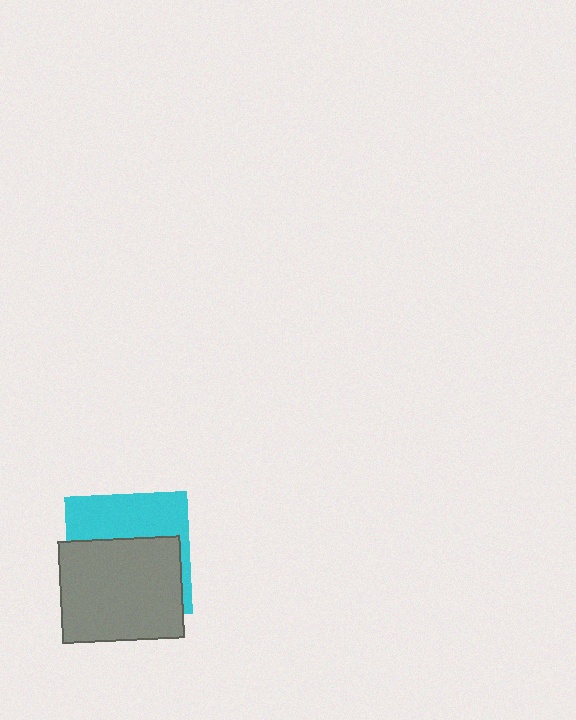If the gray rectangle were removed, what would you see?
You would see the complete cyan square.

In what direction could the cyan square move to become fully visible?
The cyan square could move up. That would shift it out from behind the gray rectangle entirely.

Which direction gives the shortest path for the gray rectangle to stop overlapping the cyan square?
Moving down gives the shortest separation.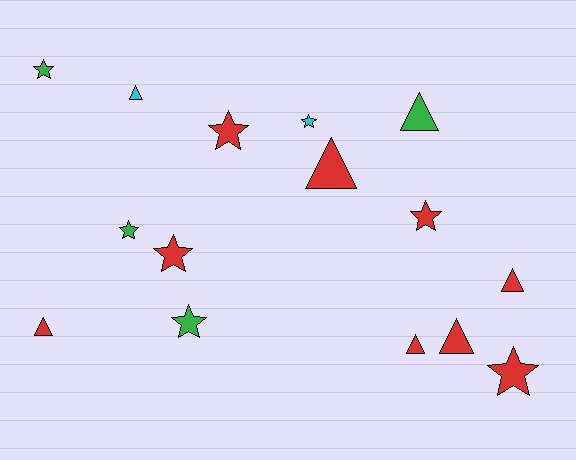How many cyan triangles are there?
There is 1 cyan triangle.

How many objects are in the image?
There are 15 objects.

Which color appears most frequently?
Red, with 9 objects.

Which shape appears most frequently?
Star, with 8 objects.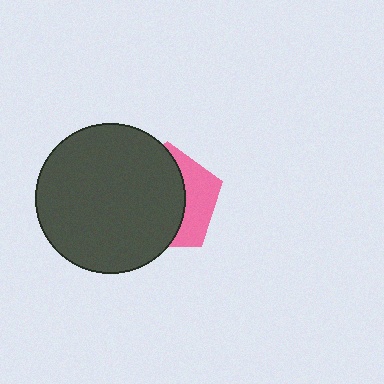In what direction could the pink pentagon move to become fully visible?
The pink pentagon could move right. That would shift it out from behind the dark gray circle entirely.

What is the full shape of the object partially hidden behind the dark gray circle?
The partially hidden object is a pink pentagon.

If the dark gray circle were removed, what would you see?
You would see the complete pink pentagon.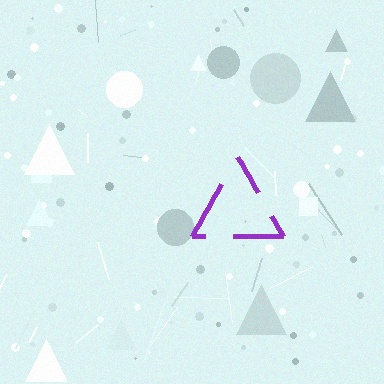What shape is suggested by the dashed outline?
The dashed outline suggests a triangle.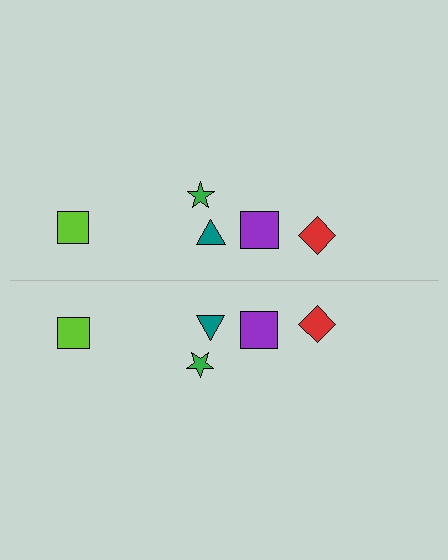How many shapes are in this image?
There are 10 shapes in this image.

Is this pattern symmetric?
Yes, this pattern has bilateral (reflection) symmetry.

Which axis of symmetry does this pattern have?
The pattern has a horizontal axis of symmetry running through the center of the image.